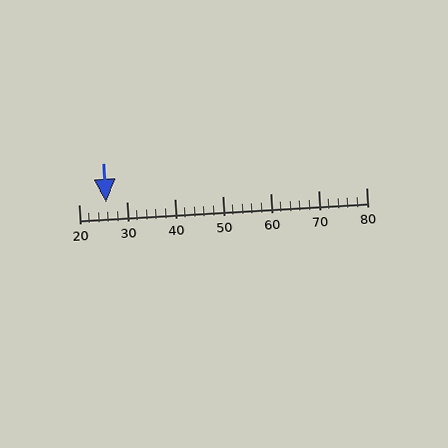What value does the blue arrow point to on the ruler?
The blue arrow points to approximately 26.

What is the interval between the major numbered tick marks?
The major tick marks are spaced 10 units apart.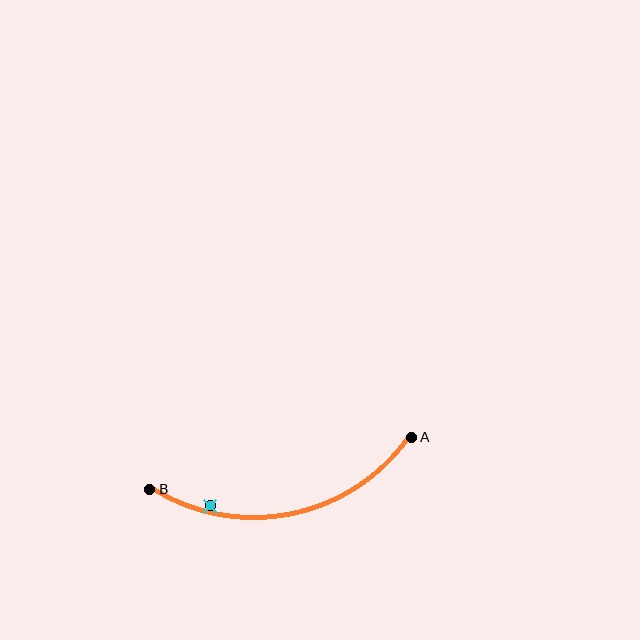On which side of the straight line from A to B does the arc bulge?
The arc bulges below the straight line connecting A and B.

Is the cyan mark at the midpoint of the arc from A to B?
No — the cyan mark does not lie on the arc at all. It sits slightly inside the curve.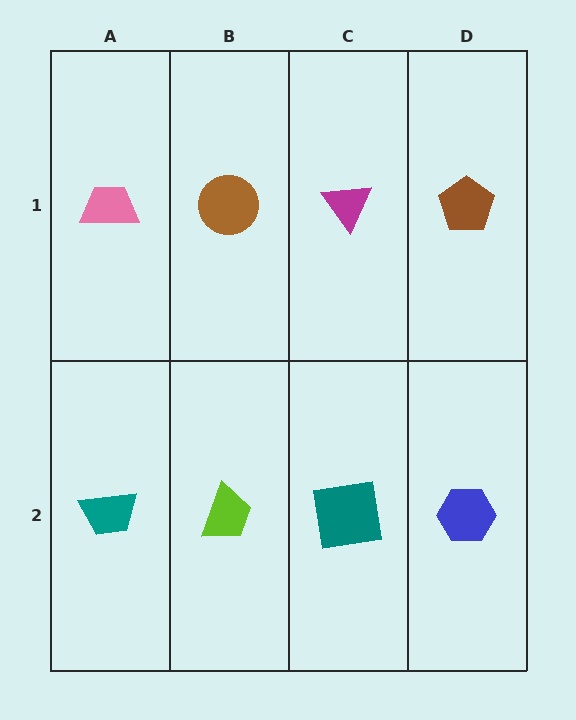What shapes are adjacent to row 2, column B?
A brown circle (row 1, column B), a teal trapezoid (row 2, column A), a teal square (row 2, column C).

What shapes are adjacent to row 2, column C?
A magenta triangle (row 1, column C), a lime trapezoid (row 2, column B), a blue hexagon (row 2, column D).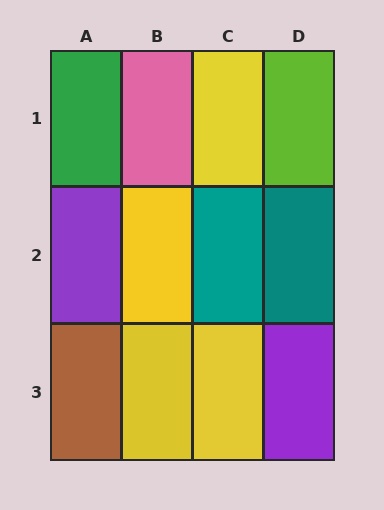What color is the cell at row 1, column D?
Lime.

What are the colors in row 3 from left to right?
Brown, yellow, yellow, purple.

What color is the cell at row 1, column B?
Pink.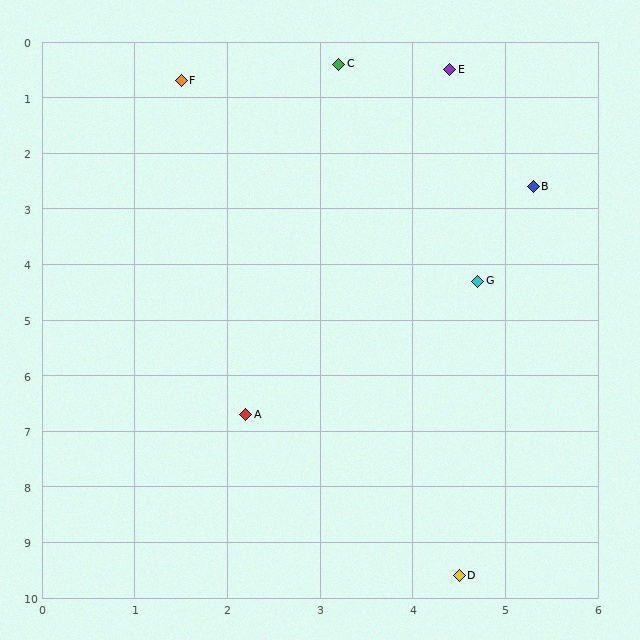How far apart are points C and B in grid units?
Points C and B are about 3.0 grid units apart.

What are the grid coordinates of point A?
Point A is at approximately (2.2, 6.7).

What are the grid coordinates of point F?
Point F is at approximately (1.5, 0.7).